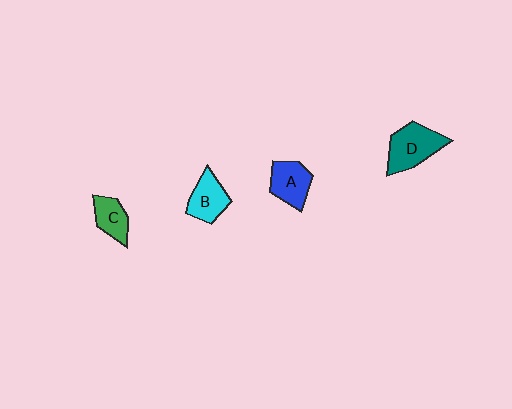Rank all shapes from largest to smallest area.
From largest to smallest: D (teal), A (blue), B (cyan), C (green).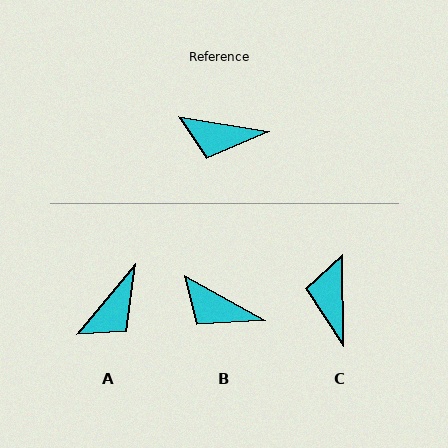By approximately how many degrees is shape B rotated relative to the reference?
Approximately 20 degrees clockwise.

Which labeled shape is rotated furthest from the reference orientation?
C, about 80 degrees away.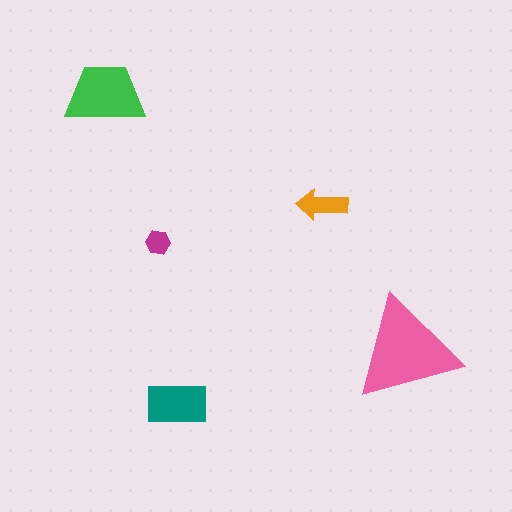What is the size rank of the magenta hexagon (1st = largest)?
5th.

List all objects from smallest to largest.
The magenta hexagon, the orange arrow, the teal rectangle, the green trapezoid, the pink triangle.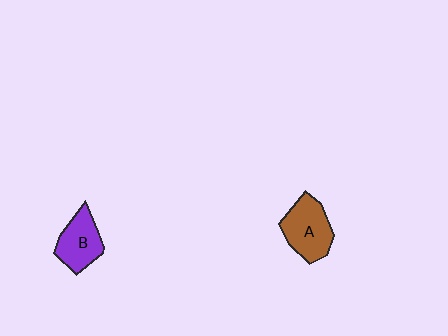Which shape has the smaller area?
Shape B (purple).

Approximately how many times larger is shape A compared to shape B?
Approximately 1.2 times.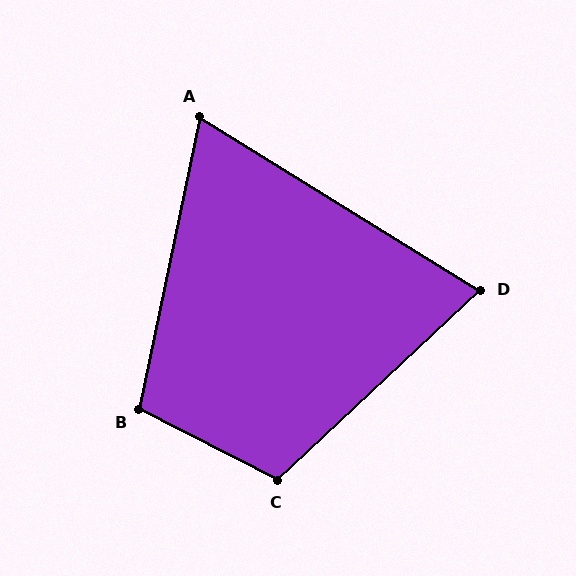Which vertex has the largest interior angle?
C, at approximately 110 degrees.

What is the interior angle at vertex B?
Approximately 105 degrees (obtuse).